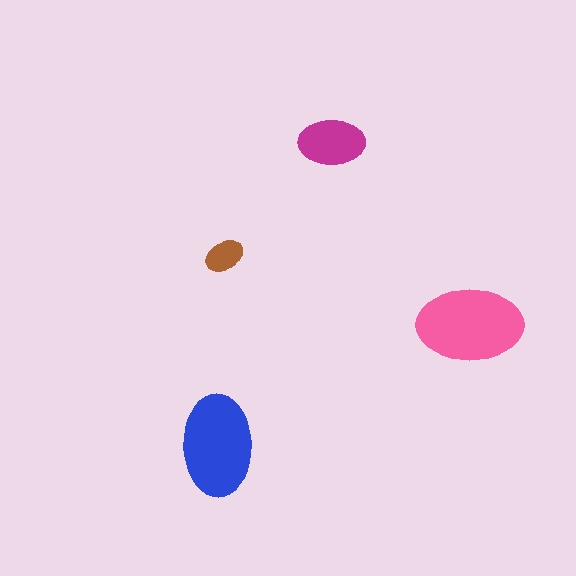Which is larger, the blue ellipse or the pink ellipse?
The pink one.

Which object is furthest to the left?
The blue ellipse is leftmost.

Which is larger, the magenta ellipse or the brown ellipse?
The magenta one.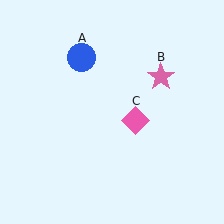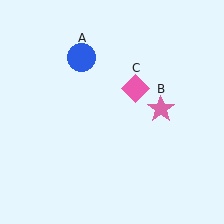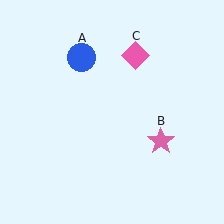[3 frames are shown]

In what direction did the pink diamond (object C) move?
The pink diamond (object C) moved up.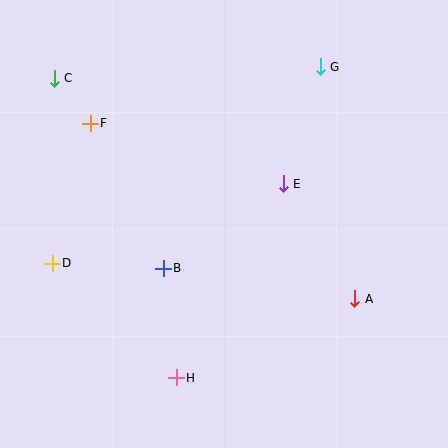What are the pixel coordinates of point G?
Point G is at (320, 67).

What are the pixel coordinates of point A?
Point A is at (355, 299).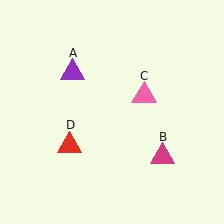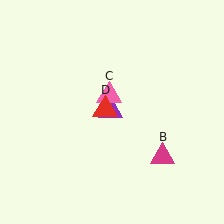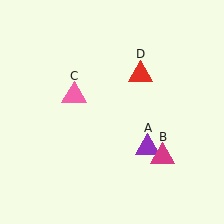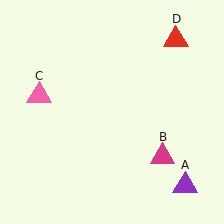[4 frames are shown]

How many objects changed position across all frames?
3 objects changed position: purple triangle (object A), pink triangle (object C), red triangle (object D).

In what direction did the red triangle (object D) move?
The red triangle (object D) moved up and to the right.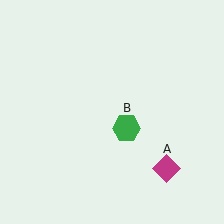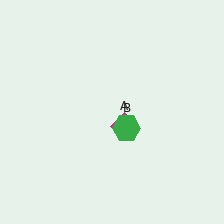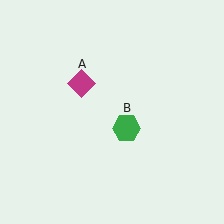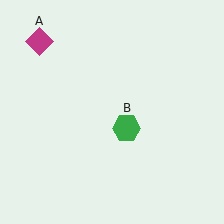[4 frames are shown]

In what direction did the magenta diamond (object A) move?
The magenta diamond (object A) moved up and to the left.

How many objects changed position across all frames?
1 object changed position: magenta diamond (object A).